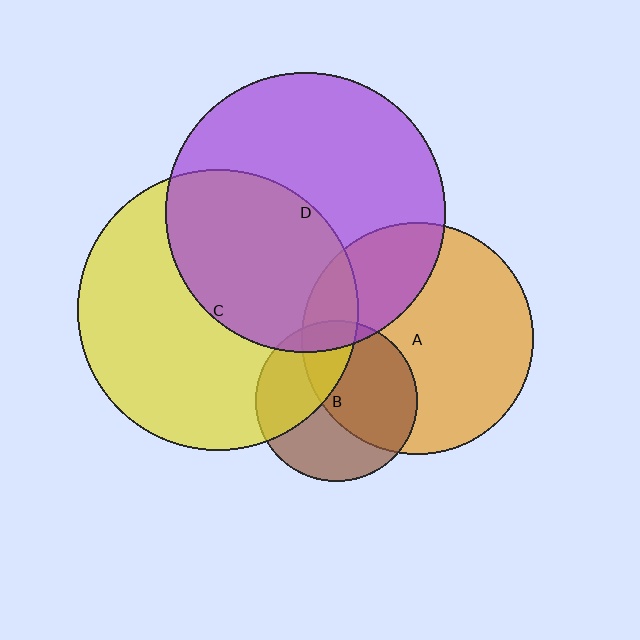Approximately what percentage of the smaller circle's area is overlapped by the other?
Approximately 25%.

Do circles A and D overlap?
Yes.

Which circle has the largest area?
Circle C (yellow).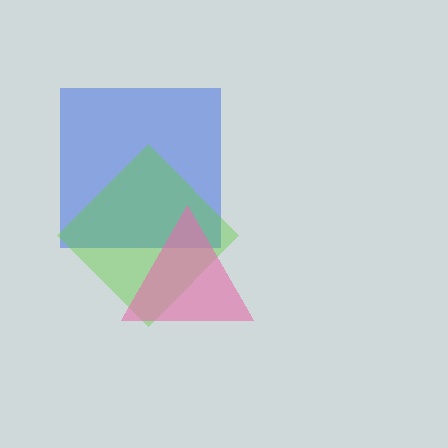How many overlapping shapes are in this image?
There are 3 overlapping shapes in the image.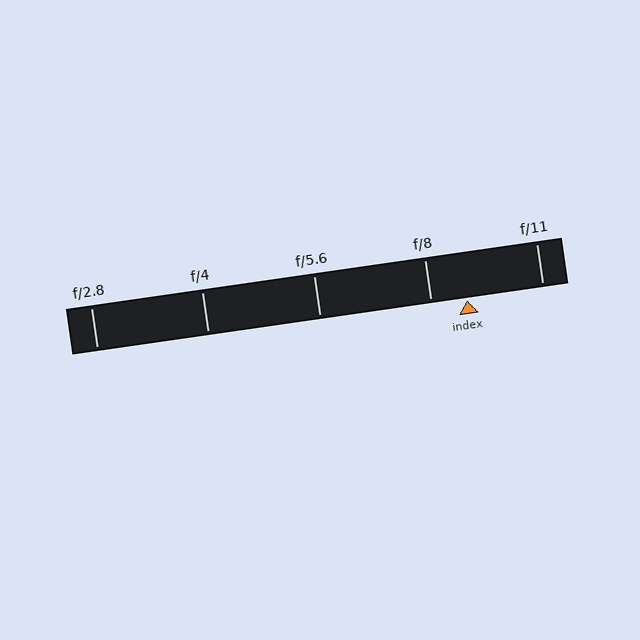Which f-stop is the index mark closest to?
The index mark is closest to f/8.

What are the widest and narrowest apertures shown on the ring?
The widest aperture shown is f/2.8 and the narrowest is f/11.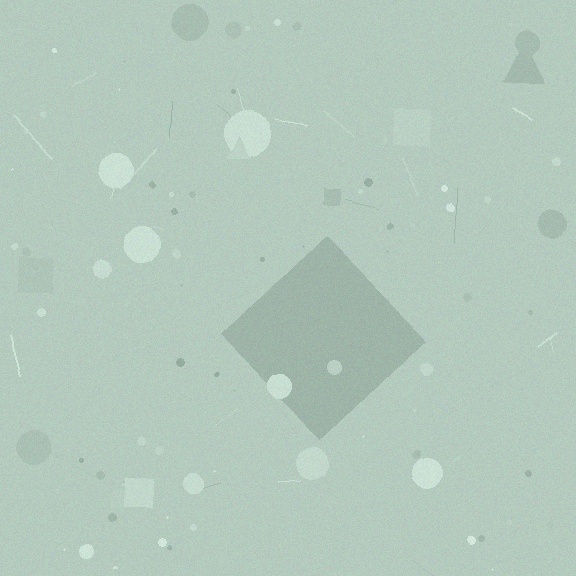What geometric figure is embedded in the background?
A diamond is embedded in the background.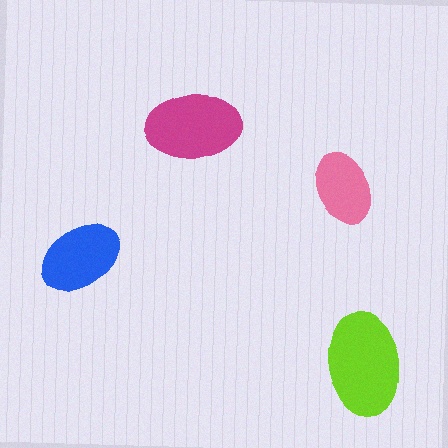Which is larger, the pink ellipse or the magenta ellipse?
The magenta one.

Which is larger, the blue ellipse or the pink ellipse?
The blue one.